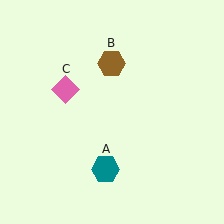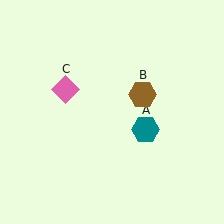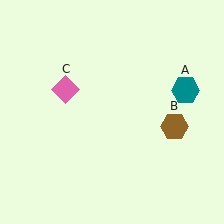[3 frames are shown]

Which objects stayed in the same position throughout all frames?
Pink diamond (object C) remained stationary.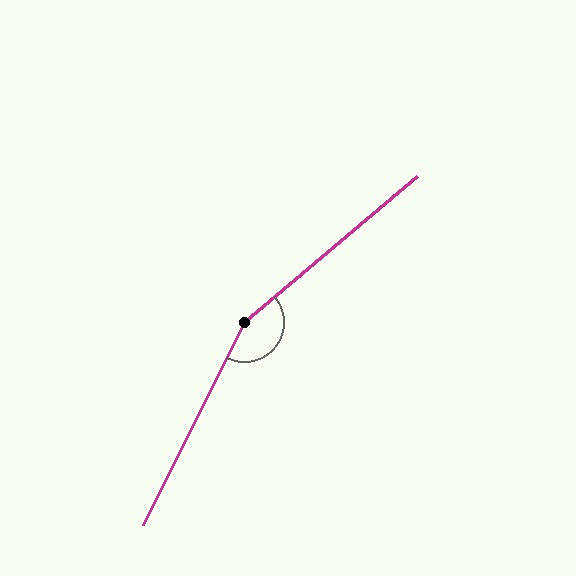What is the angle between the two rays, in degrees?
Approximately 157 degrees.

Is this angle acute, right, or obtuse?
It is obtuse.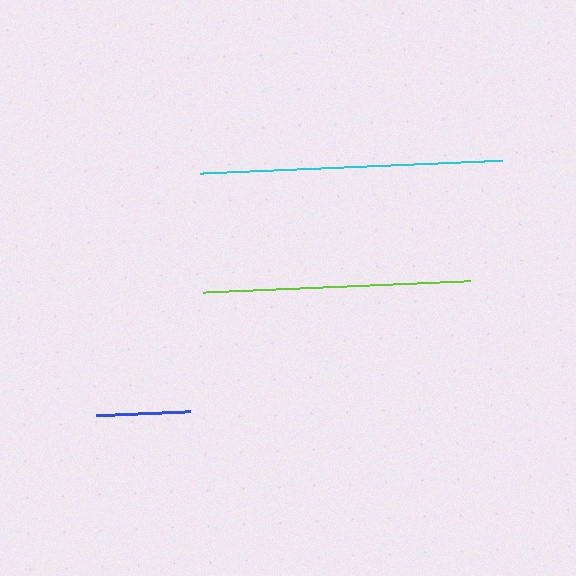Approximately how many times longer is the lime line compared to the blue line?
The lime line is approximately 2.8 times the length of the blue line.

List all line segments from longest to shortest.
From longest to shortest: cyan, lime, blue.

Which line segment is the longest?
The cyan line is the longest at approximately 303 pixels.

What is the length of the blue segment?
The blue segment is approximately 94 pixels long.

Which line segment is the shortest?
The blue line is the shortest at approximately 94 pixels.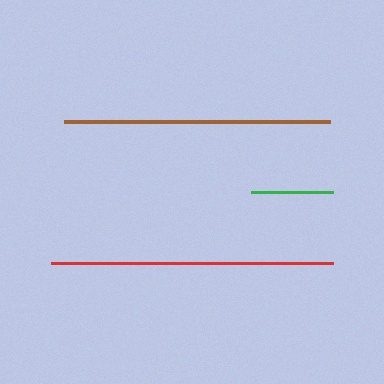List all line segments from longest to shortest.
From longest to shortest: red, brown, green.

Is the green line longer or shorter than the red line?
The red line is longer than the green line.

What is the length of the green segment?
The green segment is approximately 81 pixels long.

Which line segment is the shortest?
The green line is the shortest at approximately 81 pixels.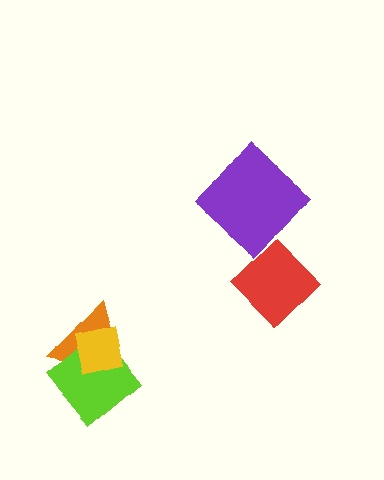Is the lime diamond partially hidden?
Yes, it is partially covered by another shape.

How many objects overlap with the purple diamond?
0 objects overlap with the purple diamond.